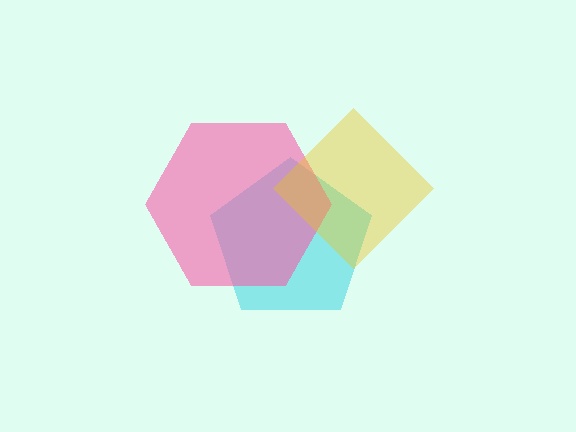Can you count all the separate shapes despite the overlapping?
Yes, there are 3 separate shapes.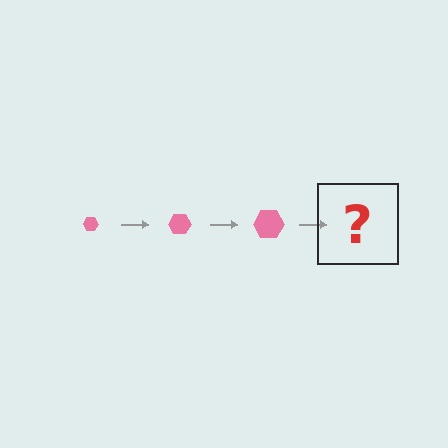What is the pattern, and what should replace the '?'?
The pattern is that the hexagon gets progressively larger each step. The '?' should be a pink hexagon, larger than the previous one.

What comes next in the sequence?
The next element should be a pink hexagon, larger than the previous one.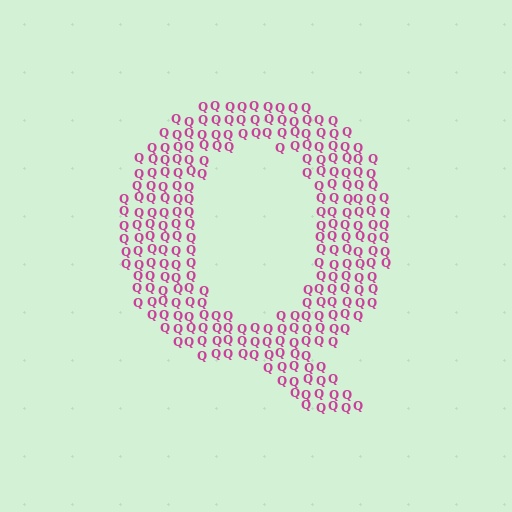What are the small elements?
The small elements are letter Q's.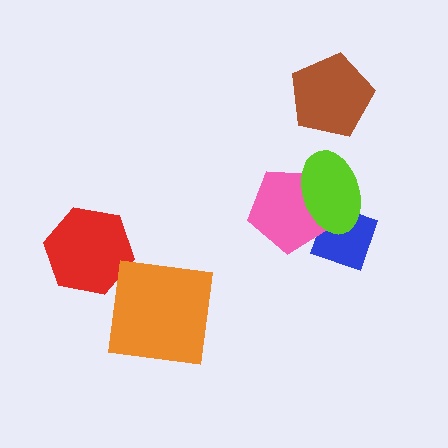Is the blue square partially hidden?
Yes, it is partially covered by another shape.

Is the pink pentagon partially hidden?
Yes, it is partially covered by another shape.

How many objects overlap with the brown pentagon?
0 objects overlap with the brown pentagon.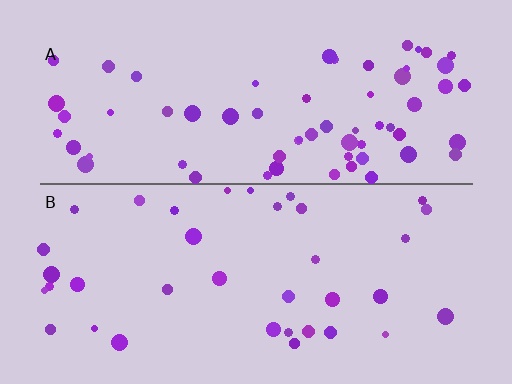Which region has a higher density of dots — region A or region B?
A (the top).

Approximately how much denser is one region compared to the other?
Approximately 1.8× — region A over region B.